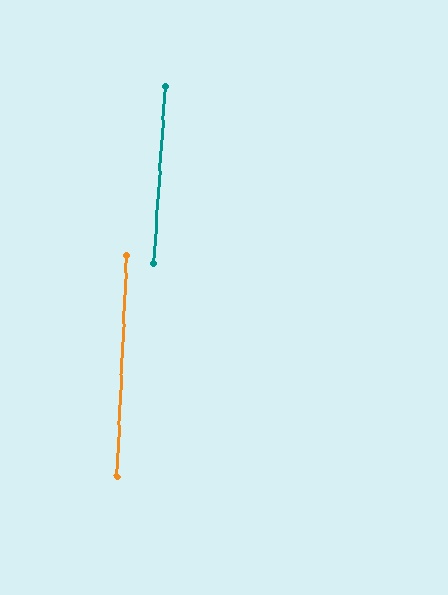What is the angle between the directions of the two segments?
Approximately 1 degree.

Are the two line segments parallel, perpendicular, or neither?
Parallel — their directions differ by only 0.9°.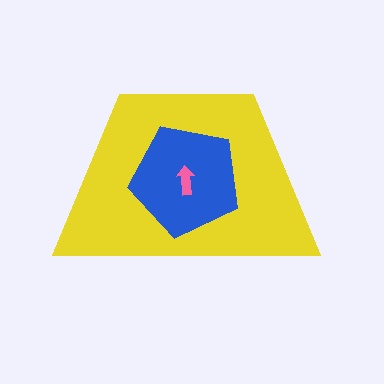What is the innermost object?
The pink arrow.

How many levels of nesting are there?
3.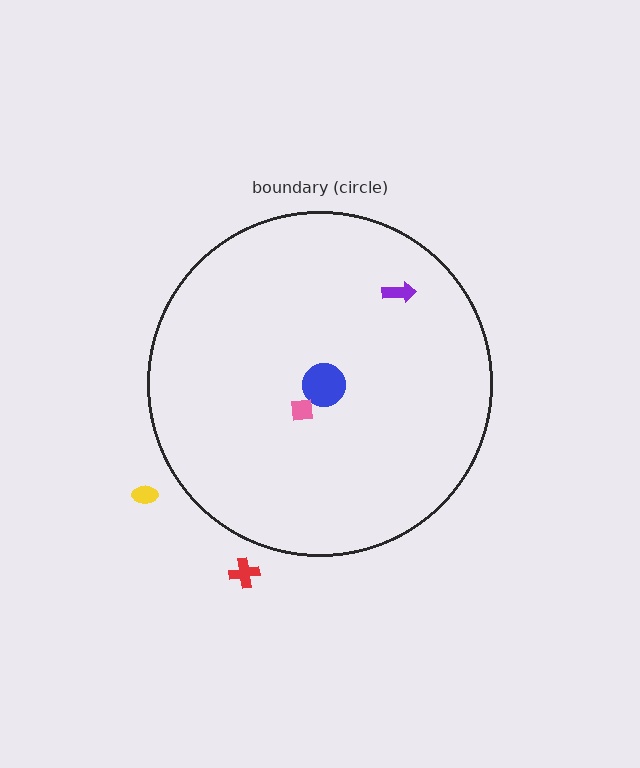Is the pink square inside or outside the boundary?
Inside.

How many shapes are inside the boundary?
3 inside, 2 outside.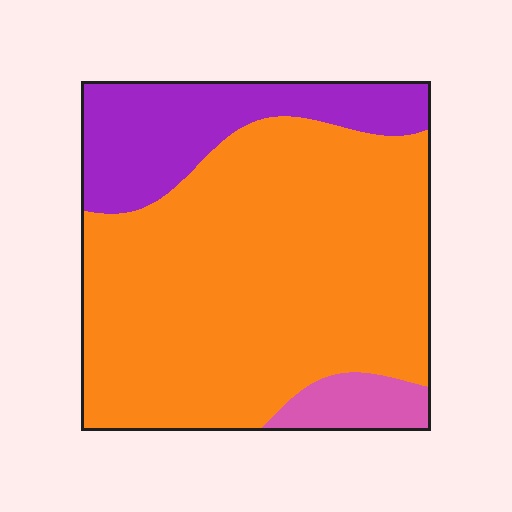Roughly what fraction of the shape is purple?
Purple takes up less than a quarter of the shape.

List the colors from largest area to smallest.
From largest to smallest: orange, purple, pink.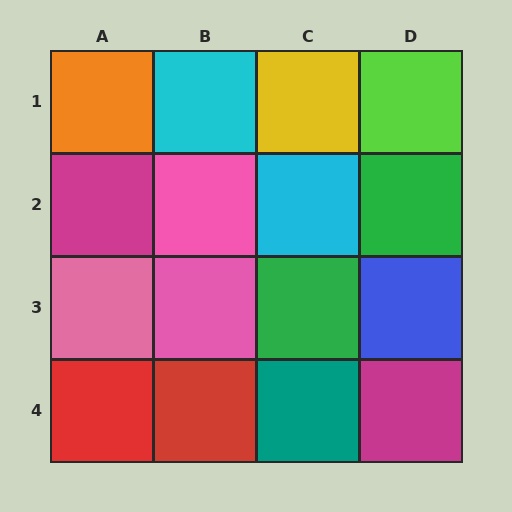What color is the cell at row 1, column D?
Lime.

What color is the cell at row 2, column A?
Magenta.